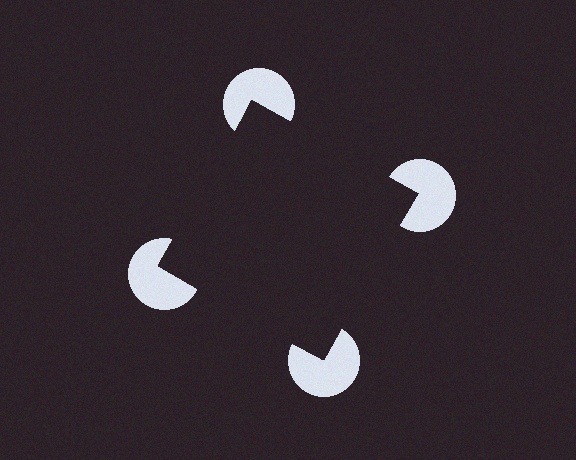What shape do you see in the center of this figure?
An illusory square — its edges are inferred from the aligned wedge cuts in the pac-man discs, not physically drawn.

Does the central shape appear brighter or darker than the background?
It typically appears slightly darker than the background, even though no actual brightness change is drawn.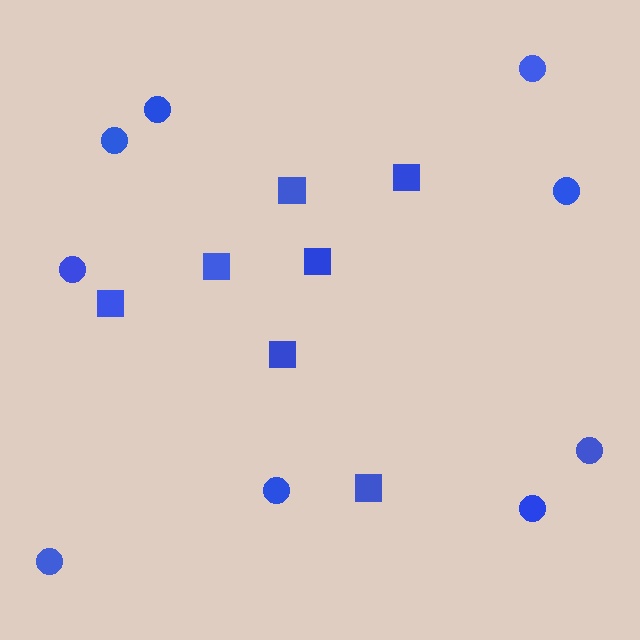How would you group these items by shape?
There are 2 groups: one group of circles (9) and one group of squares (7).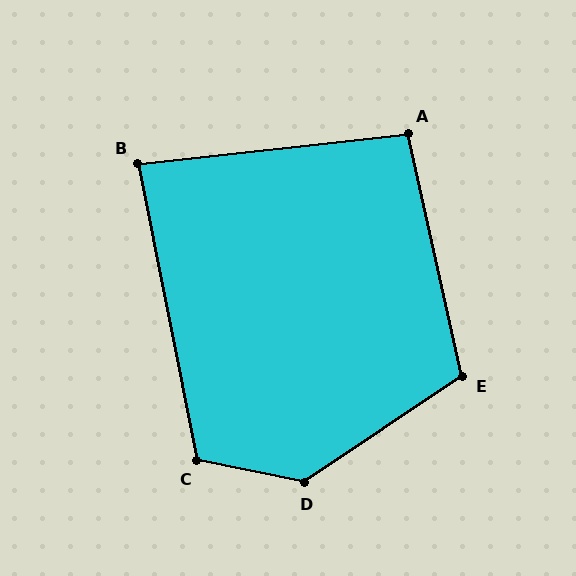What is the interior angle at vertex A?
Approximately 96 degrees (obtuse).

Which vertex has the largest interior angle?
D, at approximately 135 degrees.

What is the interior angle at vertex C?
Approximately 113 degrees (obtuse).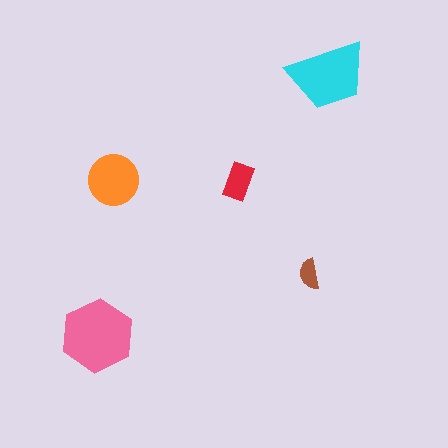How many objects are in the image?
There are 5 objects in the image.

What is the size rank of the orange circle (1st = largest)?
3rd.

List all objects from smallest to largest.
The brown semicircle, the red rectangle, the orange circle, the cyan trapezoid, the pink hexagon.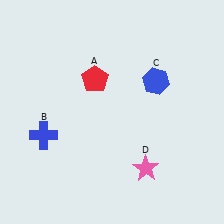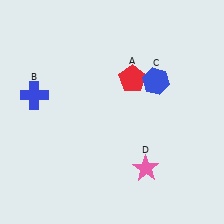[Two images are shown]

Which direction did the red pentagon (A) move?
The red pentagon (A) moved right.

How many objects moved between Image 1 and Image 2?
2 objects moved between the two images.